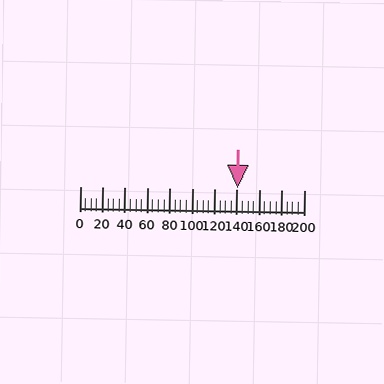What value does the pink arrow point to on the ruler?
The pink arrow points to approximately 140.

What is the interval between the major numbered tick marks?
The major tick marks are spaced 20 units apart.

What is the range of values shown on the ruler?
The ruler shows values from 0 to 200.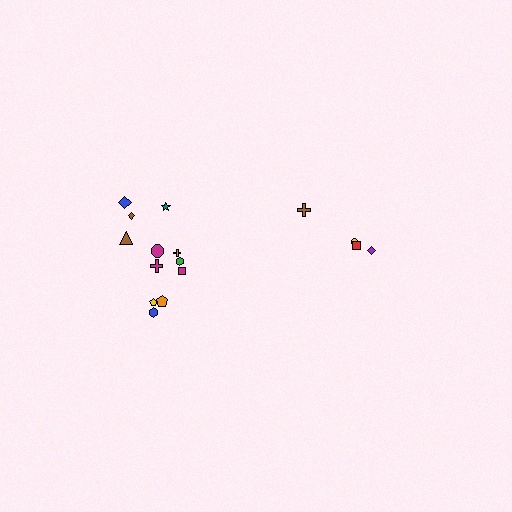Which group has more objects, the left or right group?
The left group.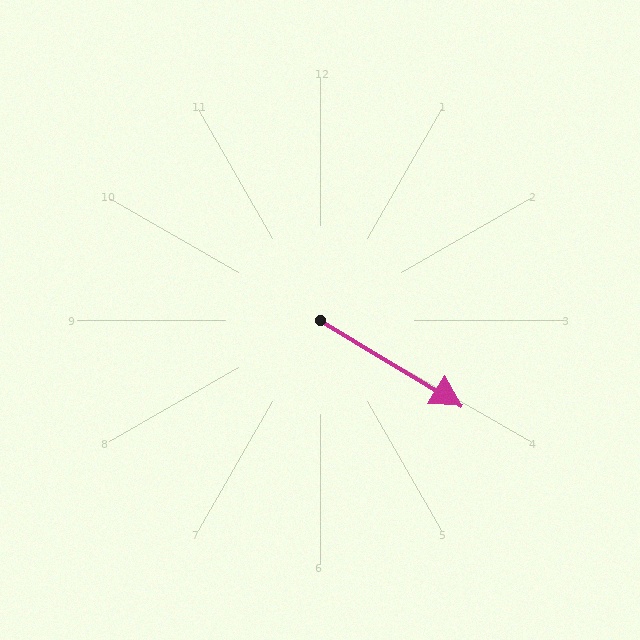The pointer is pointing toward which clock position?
Roughly 4 o'clock.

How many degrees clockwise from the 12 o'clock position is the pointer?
Approximately 121 degrees.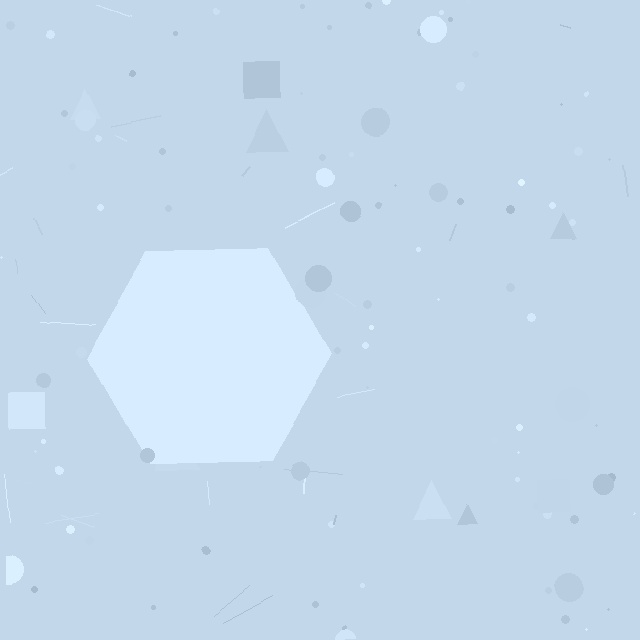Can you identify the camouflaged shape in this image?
The camouflaged shape is a hexagon.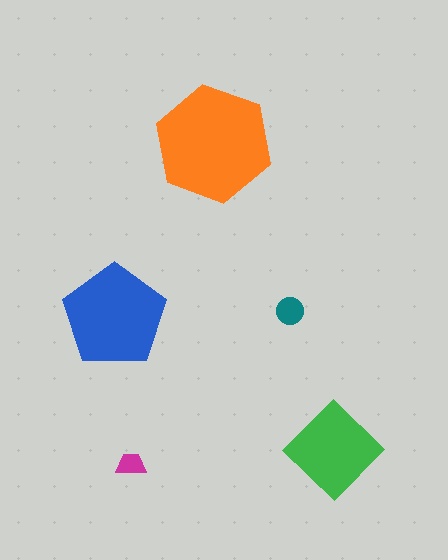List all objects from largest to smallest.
The orange hexagon, the blue pentagon, the green diamond, the teal circle, the magenta trapezoid.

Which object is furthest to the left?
The blue pentagon is leftmost.